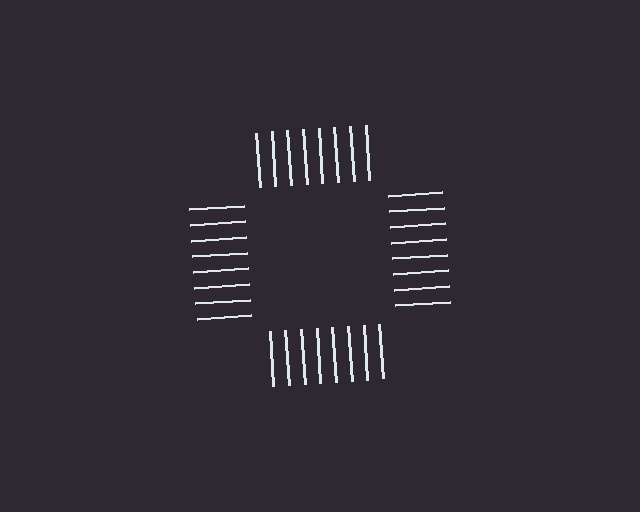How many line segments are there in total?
32 — 8 along each of the 4 edges.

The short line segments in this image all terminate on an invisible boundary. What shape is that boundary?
An illusory square — the line segments terminate on its edges but no continuous stroke is drawn.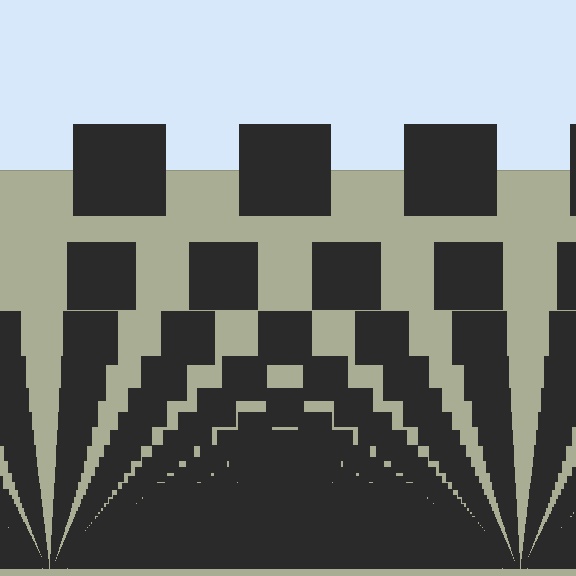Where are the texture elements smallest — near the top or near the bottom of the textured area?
Near the bottom.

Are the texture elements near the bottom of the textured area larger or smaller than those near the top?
Smaller. The gradient is inverted — elements near the bottom are smaller and denser.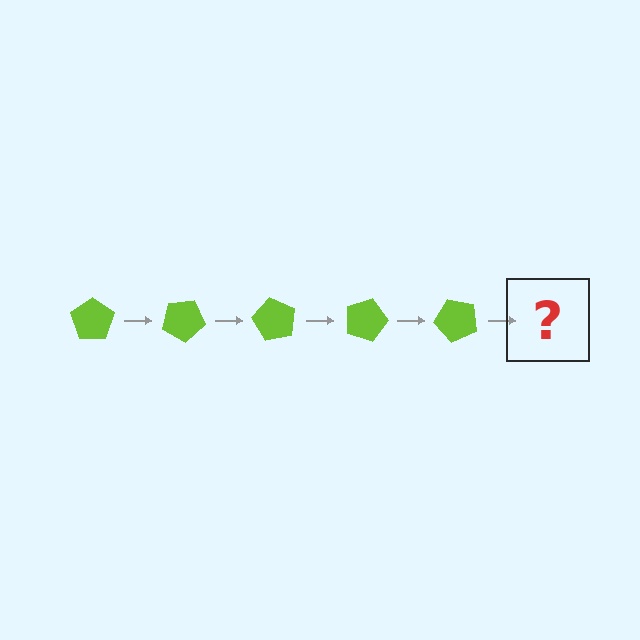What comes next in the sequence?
The next element should be a lime pentagon rotated 150 degrees.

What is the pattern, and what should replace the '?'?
The pattern is that the pentagon rotates 30 degrees each step. The '?' should be a lime pentagon rotated 150 degrees.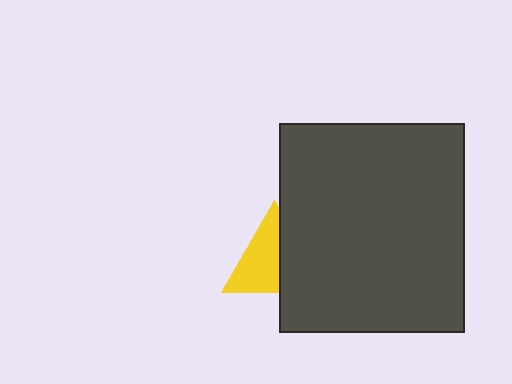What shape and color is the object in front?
The object in front is a dark gray rectangle.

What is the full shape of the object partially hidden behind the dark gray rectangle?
The partially hidden object is a yellow triangle.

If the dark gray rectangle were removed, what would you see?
You would see the complete yellow triangle.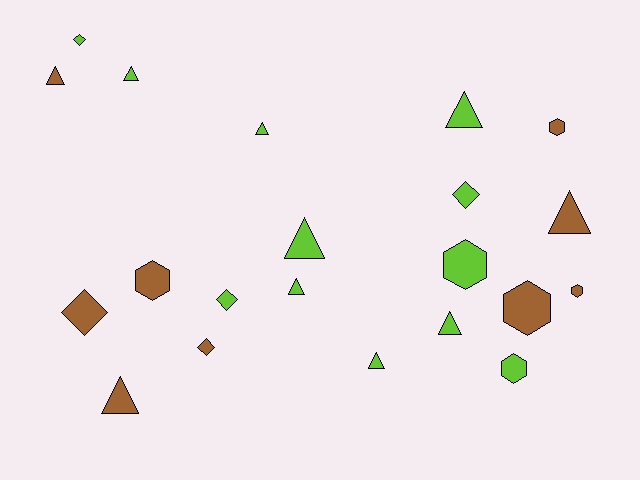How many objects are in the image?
There are 21 objects.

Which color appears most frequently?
Lime, with 12 objects.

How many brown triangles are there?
There are 3 brown triangles.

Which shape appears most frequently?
Triangle, with 10 objects.